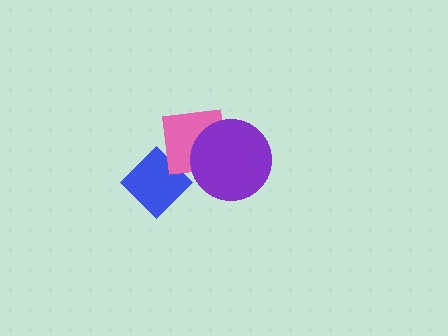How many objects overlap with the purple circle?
1 object overlaps with the purple circle.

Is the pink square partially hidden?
Yes, it is partially covered by another shape.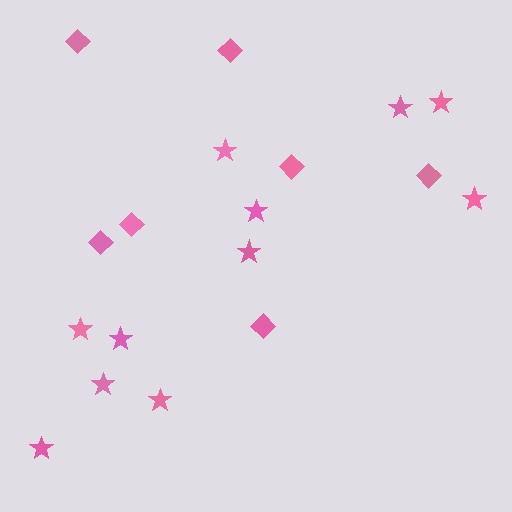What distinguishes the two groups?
There are 2 groups: one group of diamonds (7) and one group of stars (11).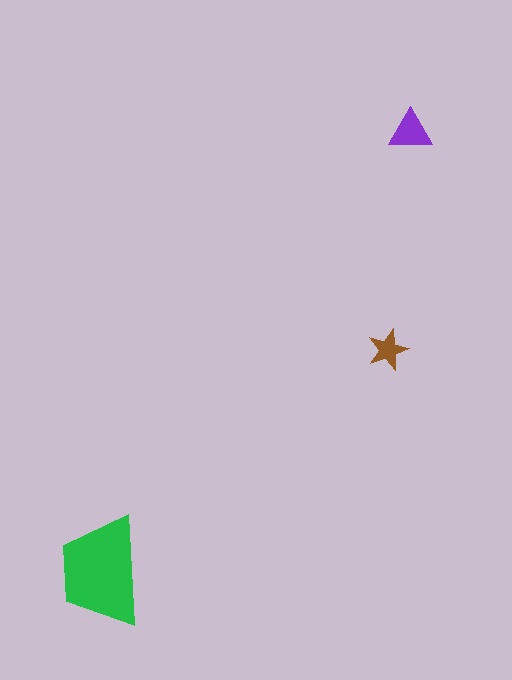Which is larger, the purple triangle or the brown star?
The purple triangle.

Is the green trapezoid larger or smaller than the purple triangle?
Larger.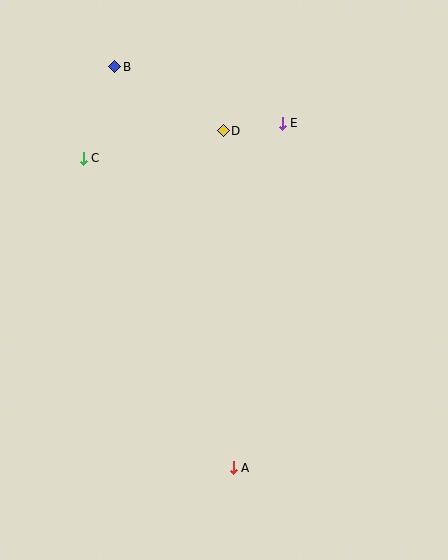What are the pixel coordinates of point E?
Point E is at (282, 123).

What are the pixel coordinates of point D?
Point D is at (223, 131).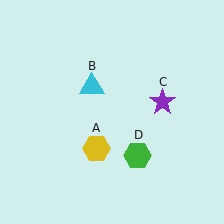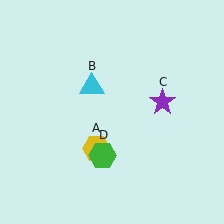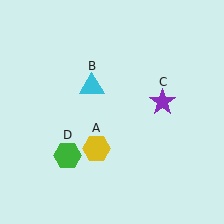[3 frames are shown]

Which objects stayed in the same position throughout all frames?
Yellow hexagon (object A) and cyan triangle (object B) and purple star (object C) remained stationary.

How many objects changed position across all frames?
1 object changed position: green hexagon (object D).